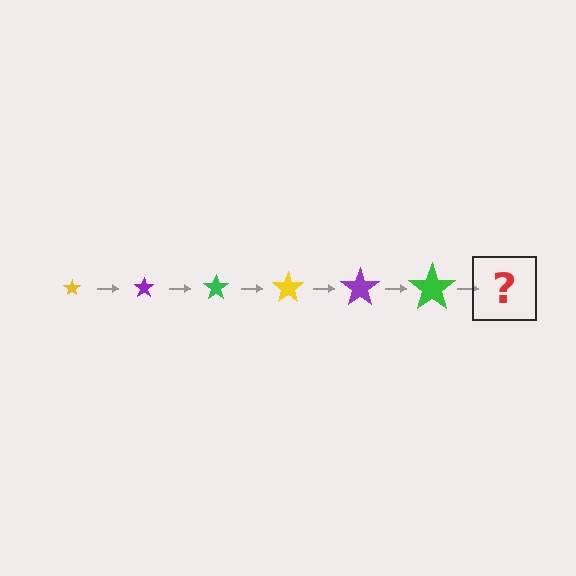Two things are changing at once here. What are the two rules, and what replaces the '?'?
The two rules are that the star grows larger each step and the color cycles through yellow, purple, and green. The '?' should be a yellow star, larger than the previous one.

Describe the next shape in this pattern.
It should be a yellow star, larger than the previous one.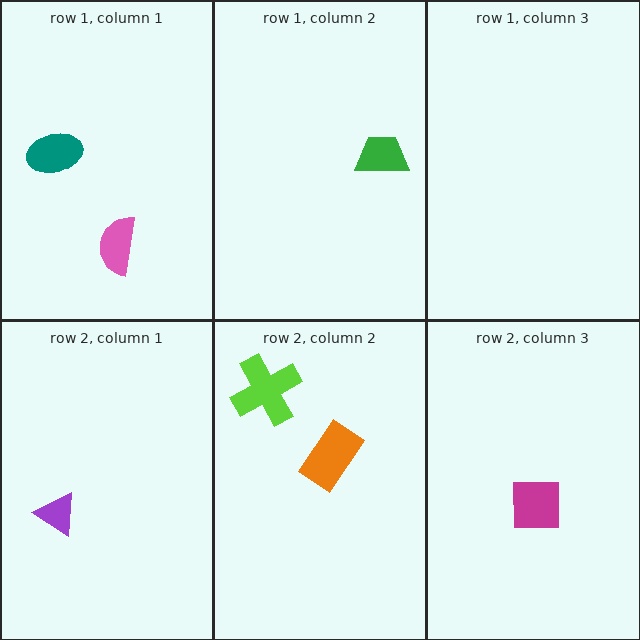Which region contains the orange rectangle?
The row 2, column 2 region.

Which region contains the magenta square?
The row 2, column 3 region.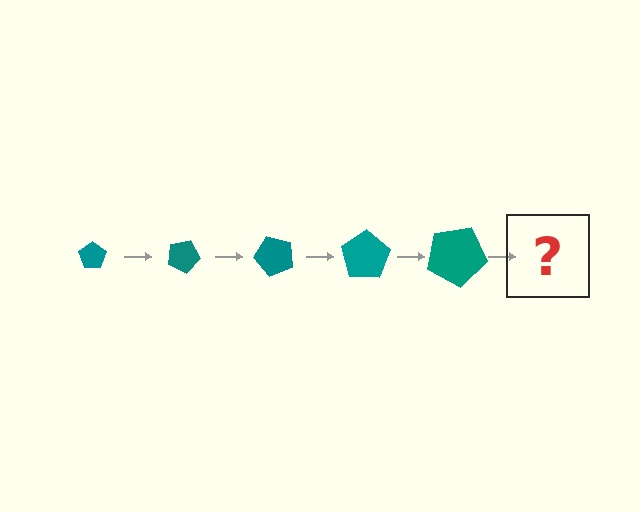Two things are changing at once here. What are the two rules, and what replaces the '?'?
The two rules are that the pentagon grows larger each step and it rotates 25 degrees each step. The '?' should be a pentagon, larger than the previous one and rotated 125 degrees from the start.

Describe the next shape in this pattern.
It should be a pentagon, larger than the previous one and rotated 125 degrees from the start.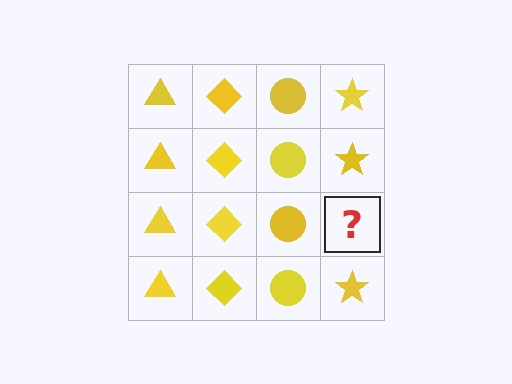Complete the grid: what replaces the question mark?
The question mark should be replaced with a yellow star.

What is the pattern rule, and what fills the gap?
The rule is that each column has a consistent shape. The gap should be filled with a yellow star.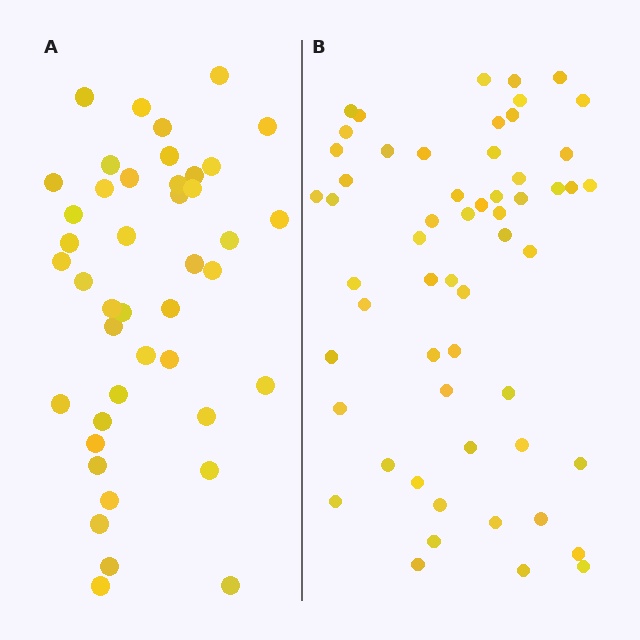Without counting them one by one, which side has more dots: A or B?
Region B (the right region) has more dots.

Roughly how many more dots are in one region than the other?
Region B has approximately 15 more dots than region A.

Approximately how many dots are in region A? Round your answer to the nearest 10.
About 40 dots. (The exact count is 43, which rounds to 40.)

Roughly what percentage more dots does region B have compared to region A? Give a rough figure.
About 35% more.